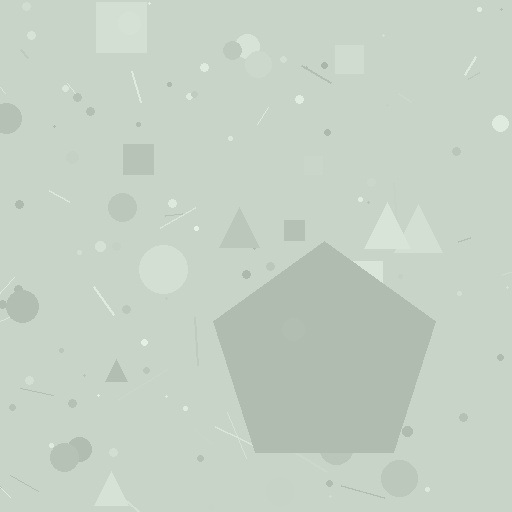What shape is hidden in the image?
A pentagon is hidden in the image.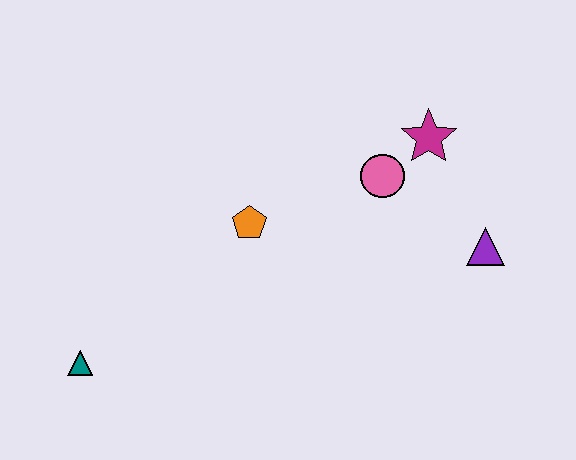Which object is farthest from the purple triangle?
The teal triangle is farthest from the purple triangle.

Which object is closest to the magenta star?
The pink circle is closest to the magenta star.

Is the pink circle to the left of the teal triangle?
No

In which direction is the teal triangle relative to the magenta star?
The teal triangle is to the left of the magenta star.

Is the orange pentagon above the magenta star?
No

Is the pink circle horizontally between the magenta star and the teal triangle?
Yes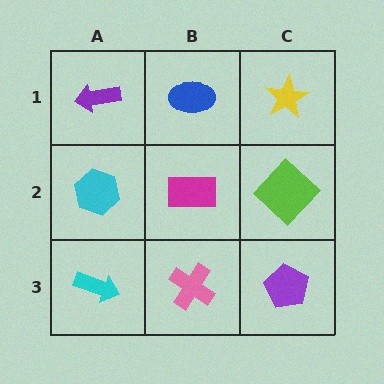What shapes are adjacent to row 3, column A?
A cyan hexagon (row 2, column A), a pink cross (row 3, column B).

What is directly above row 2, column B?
A blue ellipse.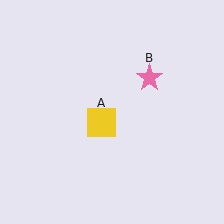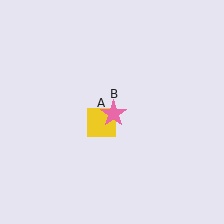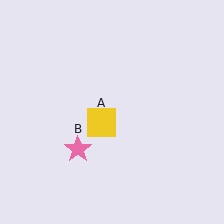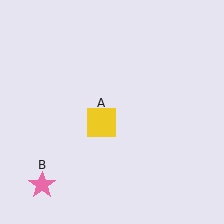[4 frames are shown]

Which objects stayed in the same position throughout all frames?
Yellow square (object A) remained stationary.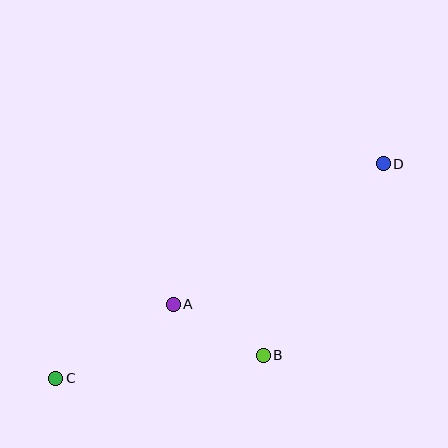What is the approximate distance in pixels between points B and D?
The distance between B and D is approximately 226 pixels.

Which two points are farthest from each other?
Points C and D are farthest from each other.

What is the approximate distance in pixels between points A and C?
The distance between A and C is approximately 139 pixels.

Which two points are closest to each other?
Points A and B are closest to each other.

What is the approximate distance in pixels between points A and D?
The distance between A and D is approximately 253 pixels.